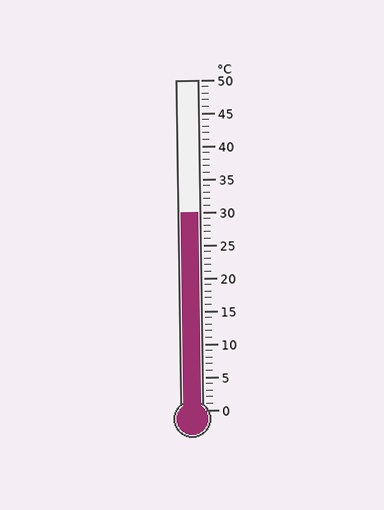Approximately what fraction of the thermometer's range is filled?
The thermometer is filled to approximately 60% of its range.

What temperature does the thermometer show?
The thermometer shows approximately 30°C.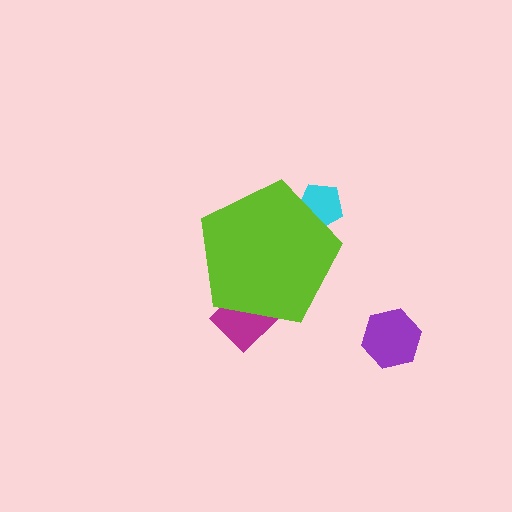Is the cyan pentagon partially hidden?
Yes, the cyan pentagon is partially hidden behind the lime pentagon.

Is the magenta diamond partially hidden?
Yes, the magenta diamond is partially hidden behind the lime pentagon.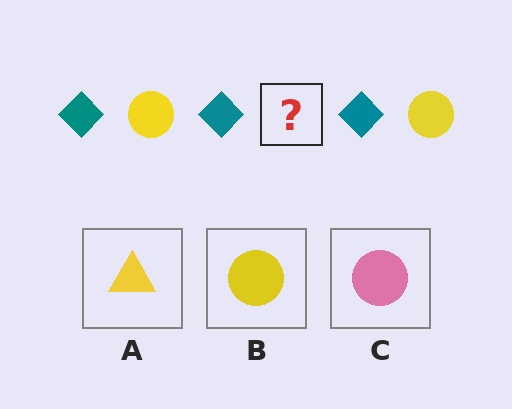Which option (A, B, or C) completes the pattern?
B.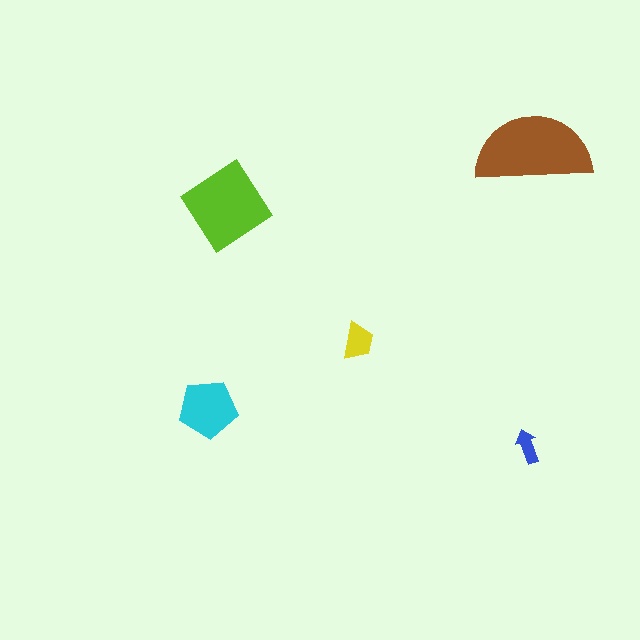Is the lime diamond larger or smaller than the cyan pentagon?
Larger.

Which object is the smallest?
The blue arrow.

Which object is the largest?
The brown semicircle.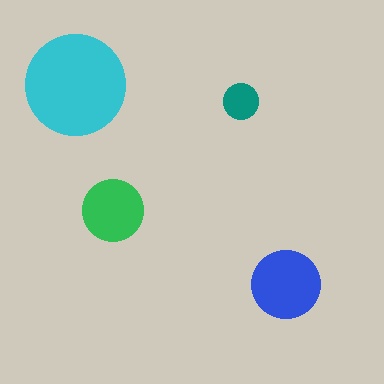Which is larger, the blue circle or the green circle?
The blue one.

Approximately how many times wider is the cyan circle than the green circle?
About 1.5 times wider.